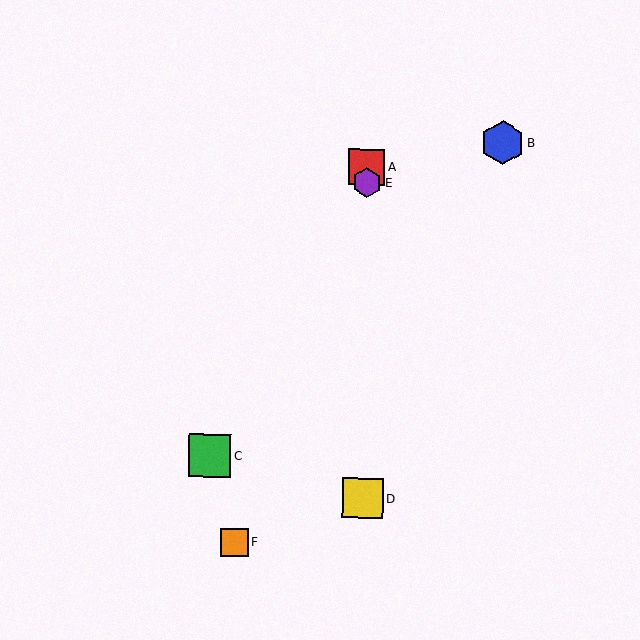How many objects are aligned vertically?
3 objects (A, D, E) are aligned vertically.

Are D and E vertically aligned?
Yes, both are at x≈363.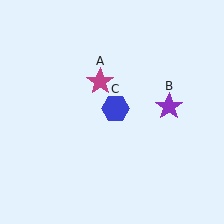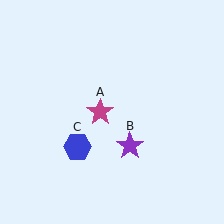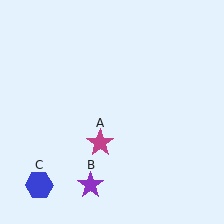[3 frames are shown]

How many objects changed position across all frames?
3 objects changed position: magenta star (object A), purple star (object B), blue hexagon (object C).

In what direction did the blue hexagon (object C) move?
The blue hexagon (object C) moved down and to the left.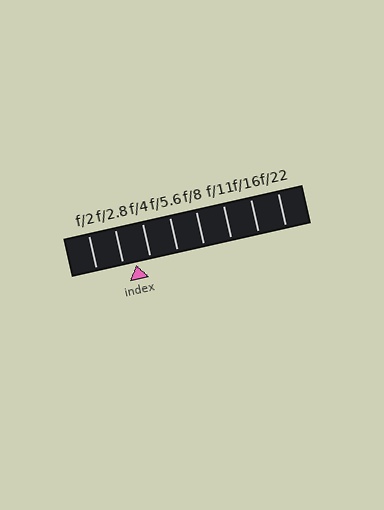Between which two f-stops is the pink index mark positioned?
The index mark is between f/2.8 and f/4.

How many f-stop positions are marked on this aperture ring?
There are 8 f-stop positions marked.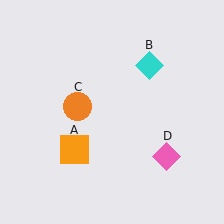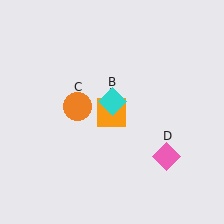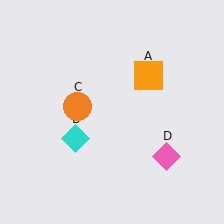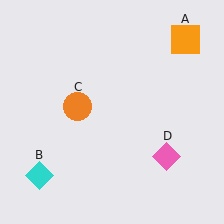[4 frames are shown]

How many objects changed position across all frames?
2 objects changed position: orange square (object A), cyan diamond (object B).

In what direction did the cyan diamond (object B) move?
The cyan diamond (object B) moved down and to the left.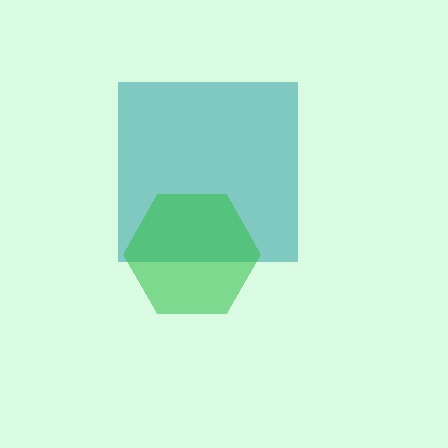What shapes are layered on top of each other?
The layered shapes are: a teal square, a green hexagon.